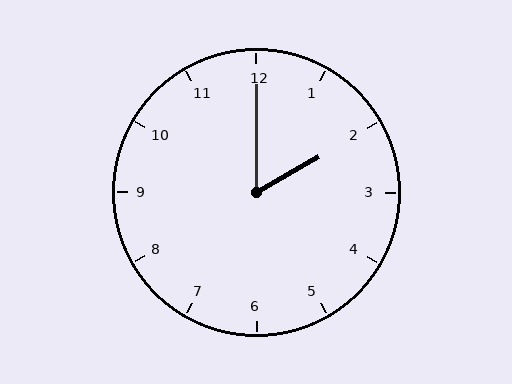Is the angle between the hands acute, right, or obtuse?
It is acute.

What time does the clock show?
2:00.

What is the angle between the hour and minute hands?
Approximately 60 degrees.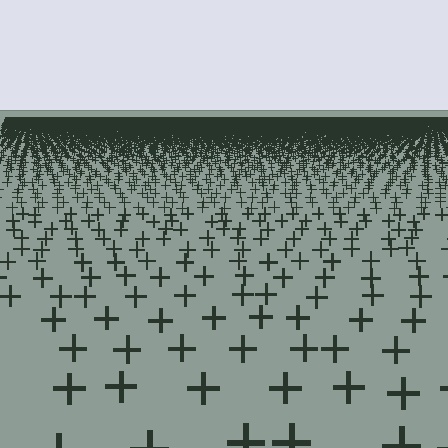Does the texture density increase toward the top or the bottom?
Density increases toward the top.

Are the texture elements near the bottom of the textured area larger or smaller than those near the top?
Larger. Near the bottom, elements are closer to the viewer and appear at a bigger on-screen size.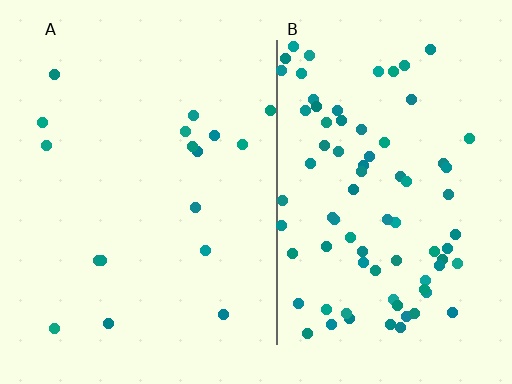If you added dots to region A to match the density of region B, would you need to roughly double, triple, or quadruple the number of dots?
Approximately quadruple.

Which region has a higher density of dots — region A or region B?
B (the right).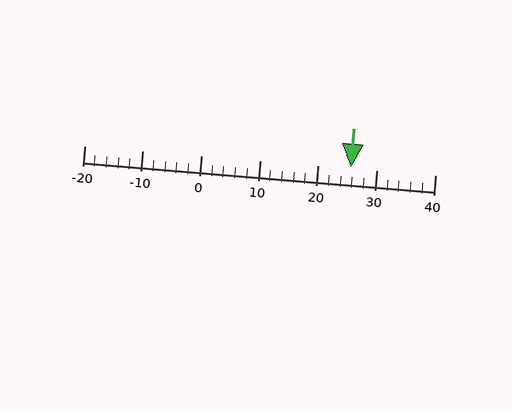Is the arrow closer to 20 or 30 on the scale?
The arrow is closer to 30.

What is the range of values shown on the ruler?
The ruler shows values from -20 to 40.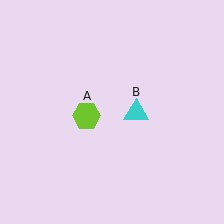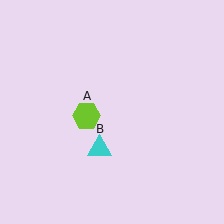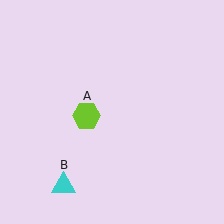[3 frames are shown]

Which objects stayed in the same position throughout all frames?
Lime hexagon (object A) remained stationary.